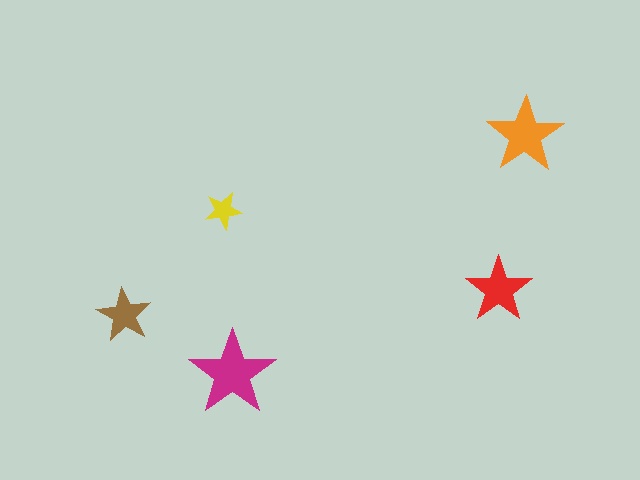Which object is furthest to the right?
The orange star is rightmost.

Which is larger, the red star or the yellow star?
The red one.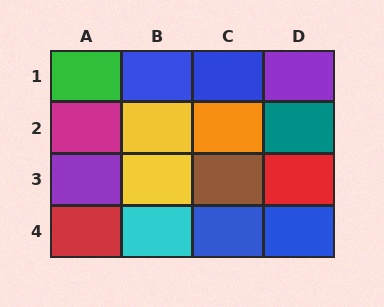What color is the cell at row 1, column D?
Purple.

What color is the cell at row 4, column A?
Red.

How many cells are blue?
4 cells are blue.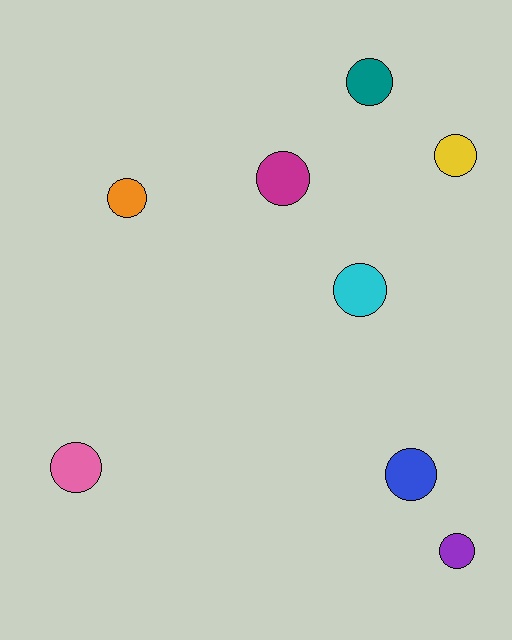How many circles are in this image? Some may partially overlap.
There are 8 circles.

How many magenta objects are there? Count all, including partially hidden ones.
There is 1 magenta object.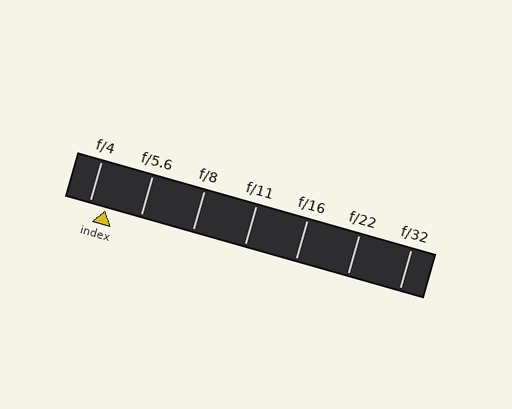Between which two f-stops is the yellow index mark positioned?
The index mark is between f/4 and f/5.6.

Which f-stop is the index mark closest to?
The index mark is closest to f/4.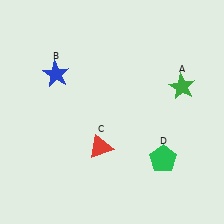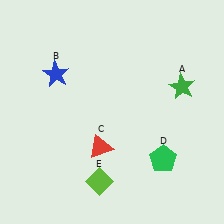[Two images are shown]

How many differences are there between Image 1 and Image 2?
There is 1 difference between the two images.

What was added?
A lime diamond (E) was added in Image 2.